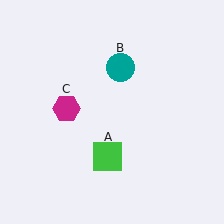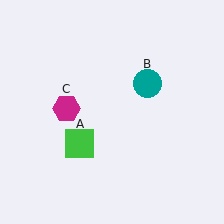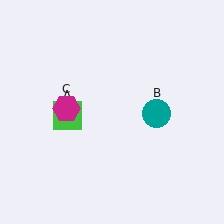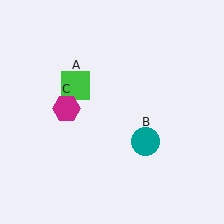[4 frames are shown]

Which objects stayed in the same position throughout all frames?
Magenta hexagon (object C) remained stationary.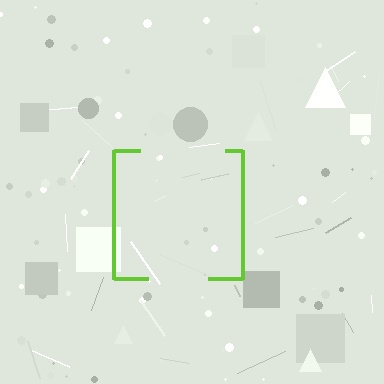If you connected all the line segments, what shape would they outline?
They would outline a square.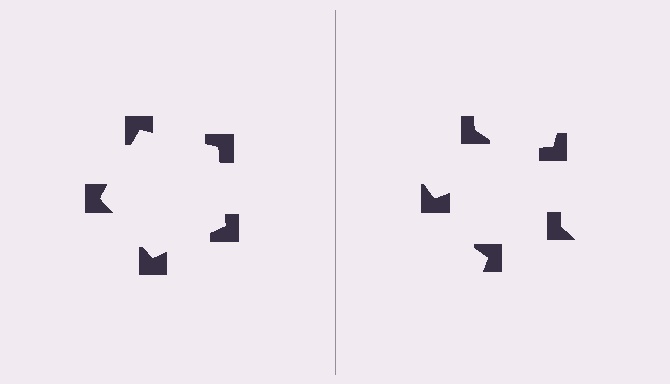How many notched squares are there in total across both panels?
10 — 5 on each side.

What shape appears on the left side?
An illusory pentagon.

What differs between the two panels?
The notched squares are positioned identically on both sides; only the wedge orientations differ. On the left they align to a pentagon; on the right they are misaligned.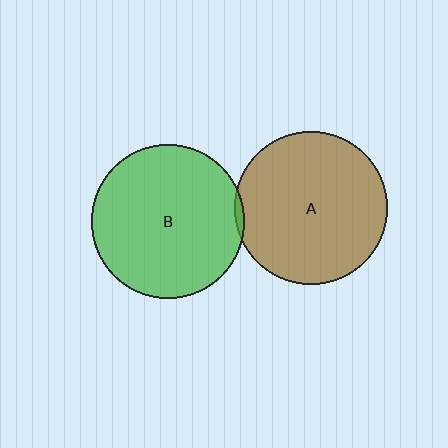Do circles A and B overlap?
Yes.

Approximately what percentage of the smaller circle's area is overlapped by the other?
Approximately 5%.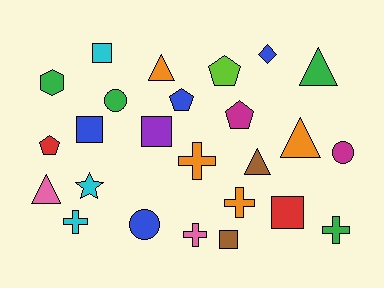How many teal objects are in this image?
There are no teal objects.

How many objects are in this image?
There are 25 objects.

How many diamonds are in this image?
There is 1 diamond.